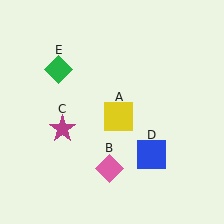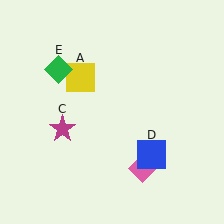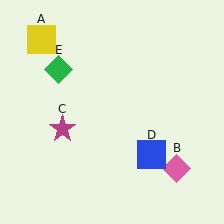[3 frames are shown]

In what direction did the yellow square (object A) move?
The yellow square (object A) moved up and to the left.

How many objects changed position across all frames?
2 objects changed position: yellow square (object A), pink diamond (object B).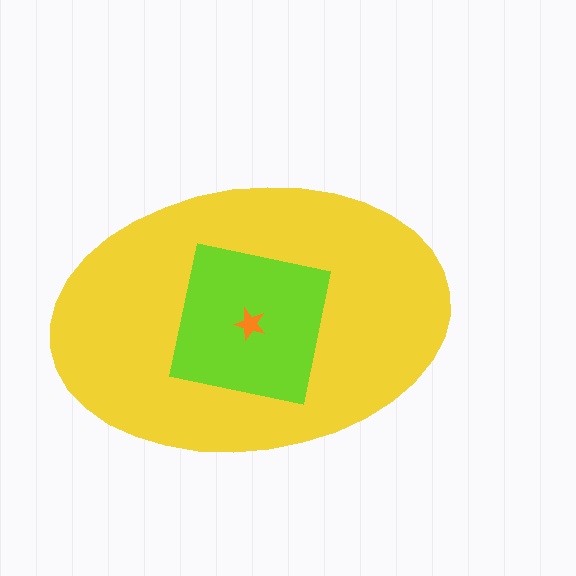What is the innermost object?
The orange star.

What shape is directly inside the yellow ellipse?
The lime square.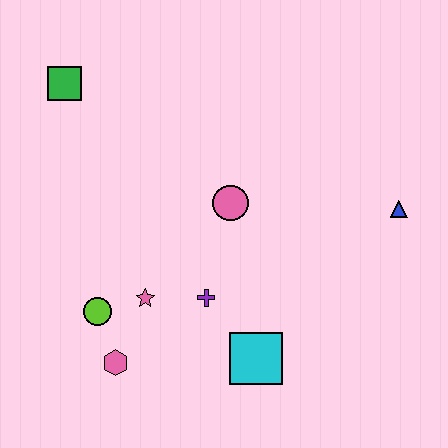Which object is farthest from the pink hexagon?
The blue triangle is farthest from the pink hexagon.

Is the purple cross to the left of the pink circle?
Yes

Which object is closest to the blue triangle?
The pink circle is closest to the blue triangle.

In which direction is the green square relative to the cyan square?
The green square is above the cyan square.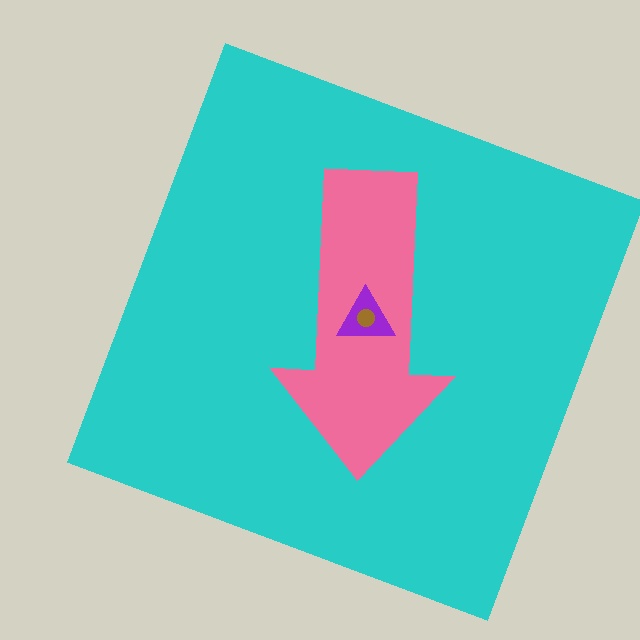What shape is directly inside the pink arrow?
The purple triangle.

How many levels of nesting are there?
4.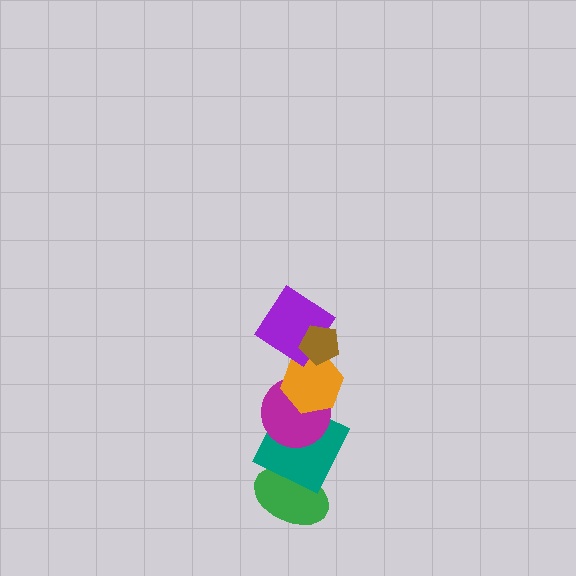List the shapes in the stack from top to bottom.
From top to bottom: the brown pentagon, the purple diamond, the orange hexagon, the magenta circle, the teal square, the green ellipse.